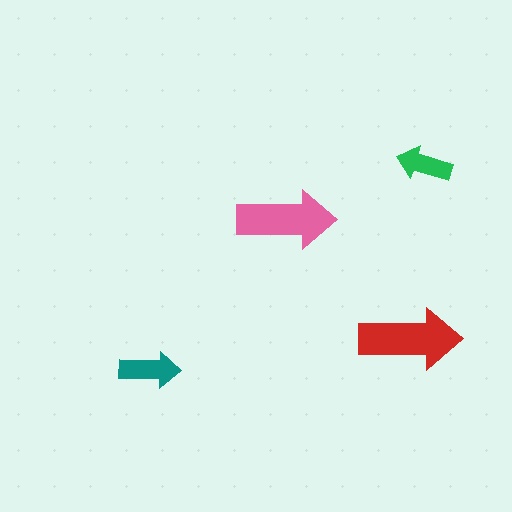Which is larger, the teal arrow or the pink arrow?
The pink one.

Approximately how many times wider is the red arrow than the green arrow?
About 2 times wider.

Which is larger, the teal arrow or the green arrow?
The teal one.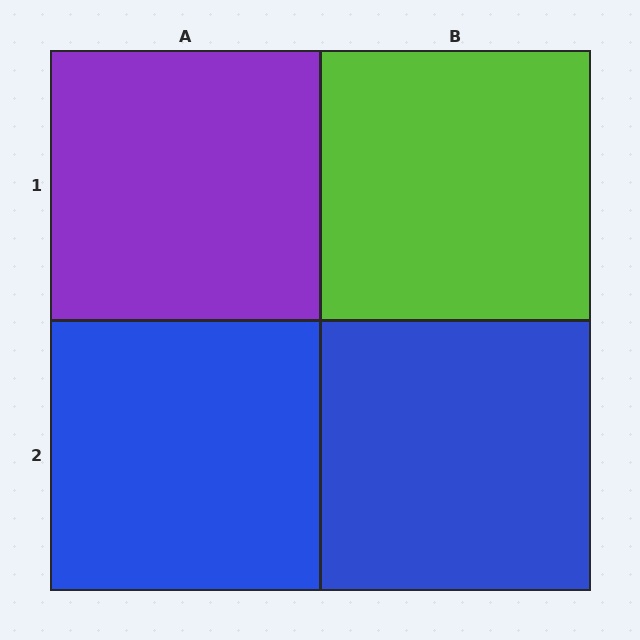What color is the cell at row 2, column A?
Blue.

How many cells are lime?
1 cell is lime.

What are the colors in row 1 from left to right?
Purple, lime.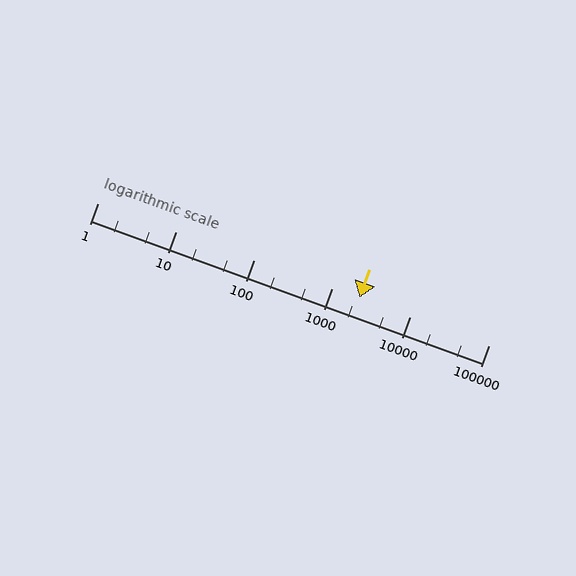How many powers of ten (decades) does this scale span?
The scale spans 5 decades, from 1 to 100000.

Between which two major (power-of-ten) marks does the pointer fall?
The pointer is between 1000 and 10000.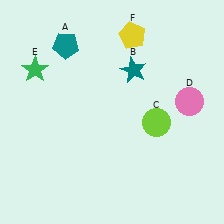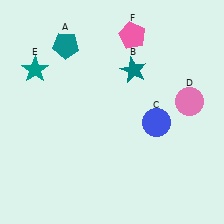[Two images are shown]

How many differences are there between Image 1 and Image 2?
There are 3 differences between the two images.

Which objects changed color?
C changed from lime to blue. E changed from green to teal. F changed from yellow to pink.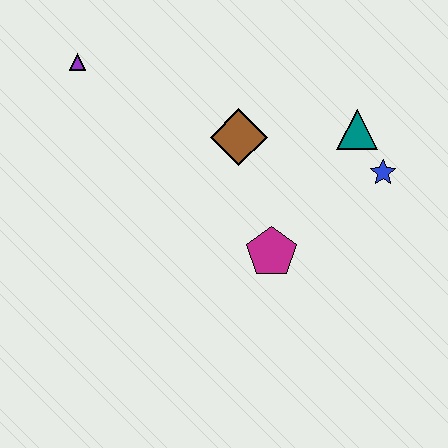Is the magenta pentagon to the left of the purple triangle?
No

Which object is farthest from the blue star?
The purple triangle is farthest from the blue star.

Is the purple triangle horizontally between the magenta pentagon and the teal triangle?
No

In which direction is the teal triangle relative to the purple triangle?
The teal triangle is to the right of the purple triangle.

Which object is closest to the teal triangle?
The blue star is closest to the teal triangle.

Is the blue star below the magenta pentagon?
No